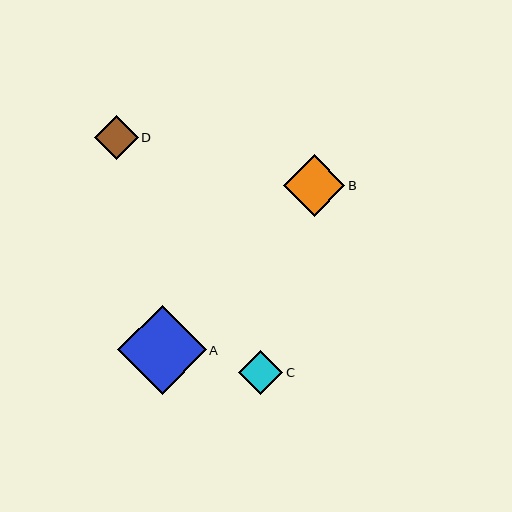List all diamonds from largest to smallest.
From largest to smallest: A, B, C, D.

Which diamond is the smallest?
Diamond D is the smallest with a size of approximately 44 pixels.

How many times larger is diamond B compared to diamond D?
Diamond B is approximately 1.4 times the size of diamond D.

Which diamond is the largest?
Diamond A is the largest with a size of approximately 89 pixels.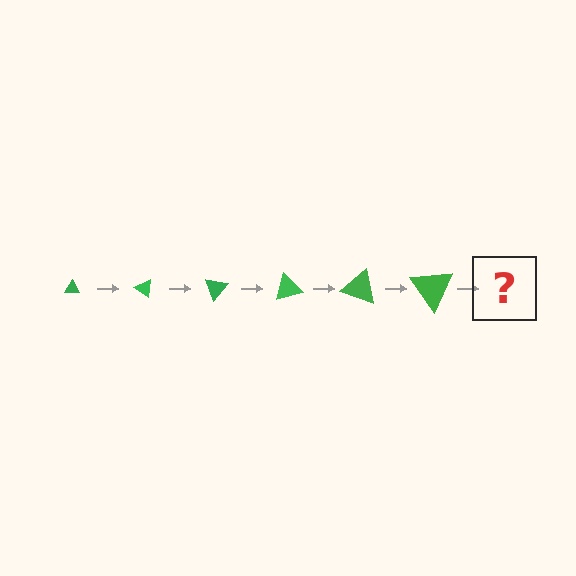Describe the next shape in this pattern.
It should be a triangle, larger than the previous one and rotated 210 degrees from the start.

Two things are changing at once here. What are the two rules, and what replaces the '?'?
The two rules are that the triangle grows larger each step and it rotates 35 degrees each step. The '?' should be a triangle, larger than the previous one and rotated 210 degrees from the start.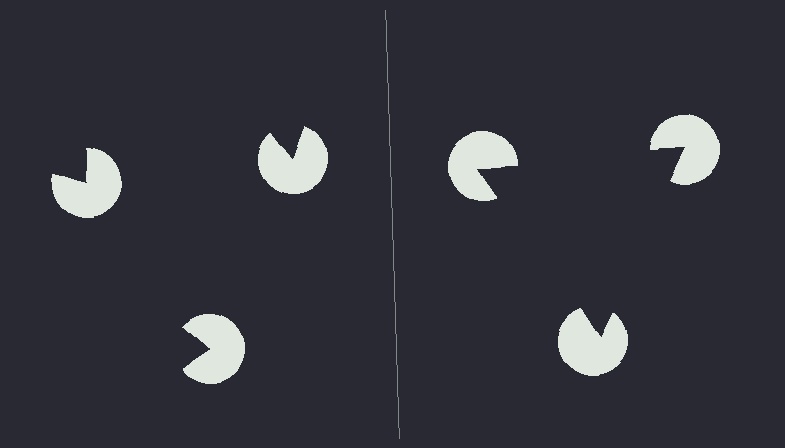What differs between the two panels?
The pac-man discs are positioned identically on both sides; only the wedge orientations differ. On the right they align to a triangle; on the left they are misaligned.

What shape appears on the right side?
An illusory triangle.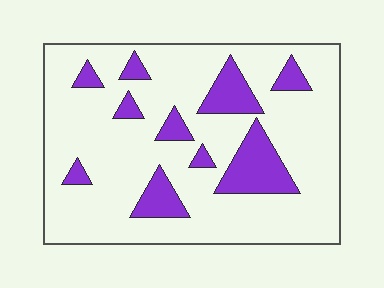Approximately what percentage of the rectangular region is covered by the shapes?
Approximately 20%.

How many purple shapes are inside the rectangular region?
10.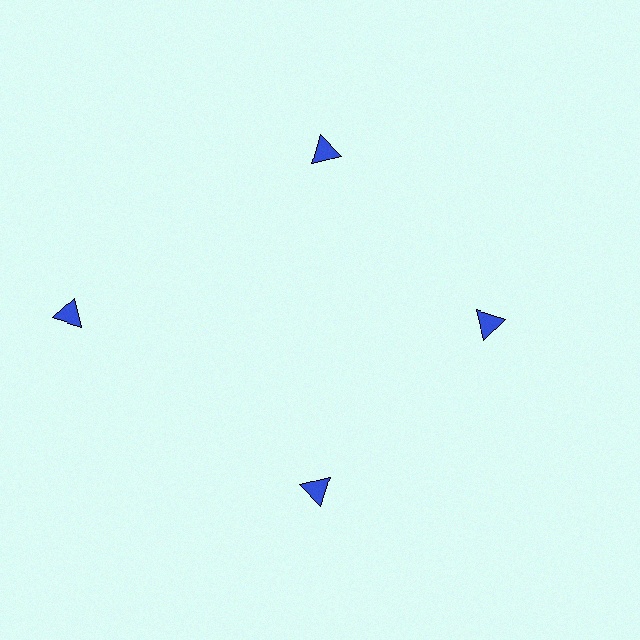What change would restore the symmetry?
The symmetry would be restored by moving it inward, back onto the ring so that all 4 triangles sit at equal angles and equal distance from the center.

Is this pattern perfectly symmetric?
No. The 4 blue triangles are arranged in a ring, but one element near the 9 o'clock position is pushed outward from the center, breaking the 4-fold rotational symmetry.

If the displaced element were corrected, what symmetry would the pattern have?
It would have 4-fold rotational symmetry — the pattern would map onto itself every 90 degrees.